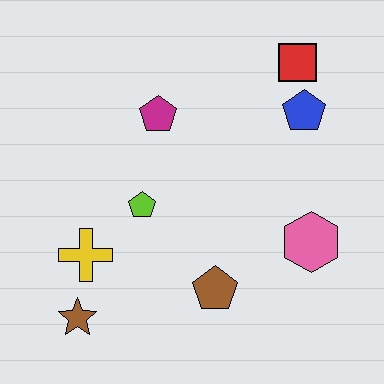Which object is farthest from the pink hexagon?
The brown star is farthest from the pink hexagon.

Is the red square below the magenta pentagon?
No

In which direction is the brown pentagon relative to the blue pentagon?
The brown pentagon is below the blue pentagon.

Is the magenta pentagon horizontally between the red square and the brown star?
Yes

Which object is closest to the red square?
The blue pentagon is closest to the red square.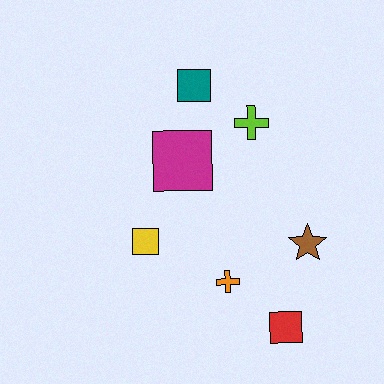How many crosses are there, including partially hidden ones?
There are 2 crosses.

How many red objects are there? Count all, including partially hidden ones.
There is 1 red object.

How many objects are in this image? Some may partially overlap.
There are 7 objects.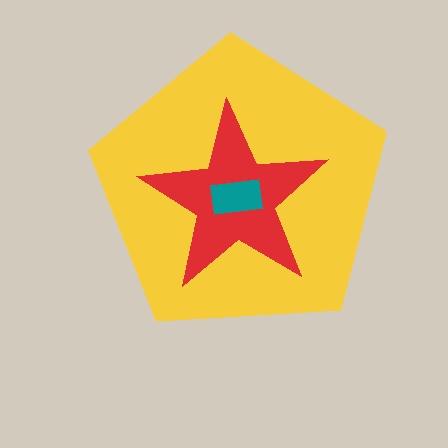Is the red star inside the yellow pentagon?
Yes.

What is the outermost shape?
The yellow pentagon.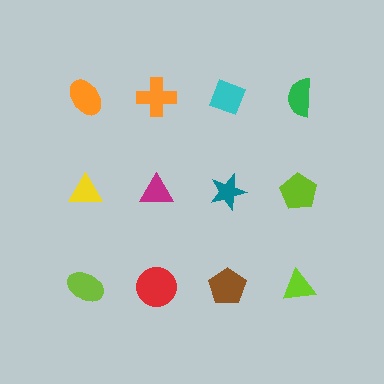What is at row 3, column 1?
A lime ellipse.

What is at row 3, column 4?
A lime triangle.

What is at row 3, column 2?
A red circle.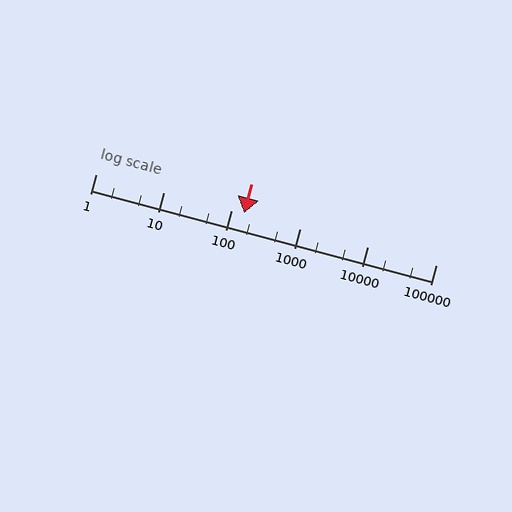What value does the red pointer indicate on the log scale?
The pointer indicates approximately 150.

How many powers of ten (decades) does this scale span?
The scale spans 5 decades, from 1 to 100000.